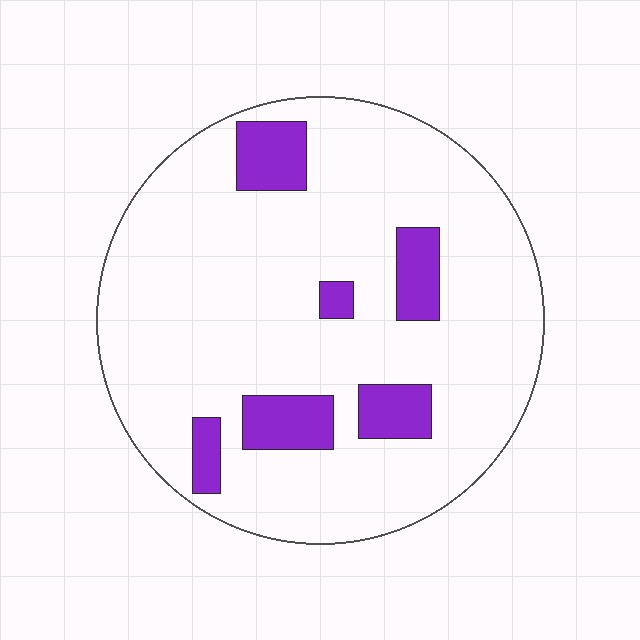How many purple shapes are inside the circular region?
6.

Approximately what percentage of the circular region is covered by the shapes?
Approximately 15%.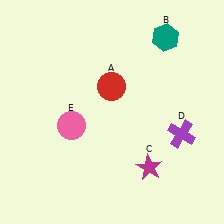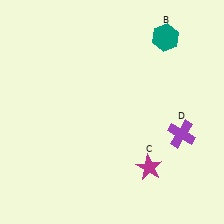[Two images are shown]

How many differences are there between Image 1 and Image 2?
There are 2 differences between the two images.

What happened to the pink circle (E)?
The pink circle (E) was removed in Image 2. It was in the bottom-left area of Image 1.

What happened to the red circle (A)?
The red circle (A) was removed in Image 2. It was in the top-left area of Image 1.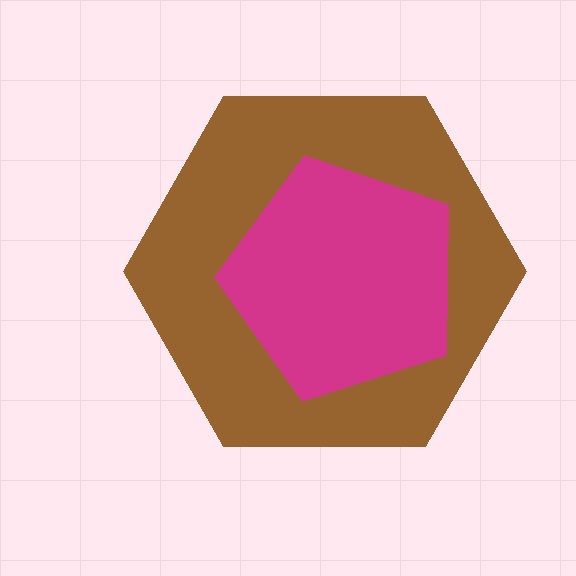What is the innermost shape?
The magenta pentagon.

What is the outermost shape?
The brown hexagon.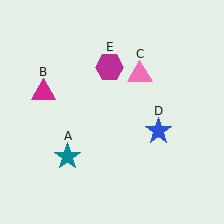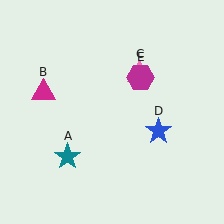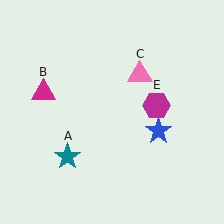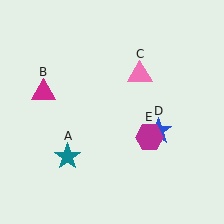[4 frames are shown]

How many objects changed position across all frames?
1 object changed position: magenta hexagon (object E).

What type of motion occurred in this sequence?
The magenta hexagon (object E) rotated clockwise around the center of the scene.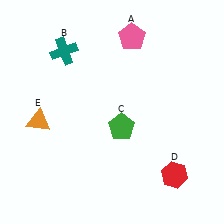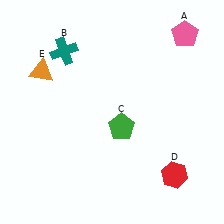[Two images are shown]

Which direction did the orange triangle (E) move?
The orange triangle (E) moved up.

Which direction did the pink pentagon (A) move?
The pink pentagon (A) moved right.